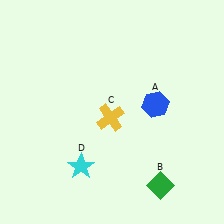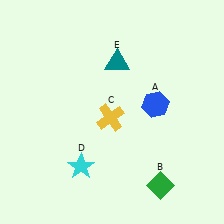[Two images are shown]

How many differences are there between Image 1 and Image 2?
There is 1 difference between the two images.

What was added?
A teal triangle (E) was added in Image 2.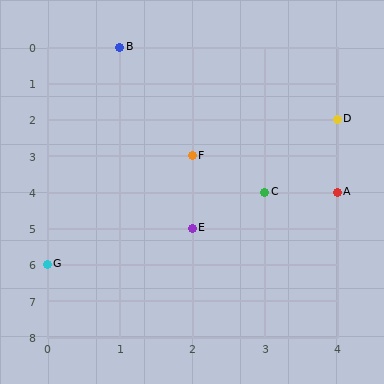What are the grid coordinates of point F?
Point F is at grid coordinates (2, 3).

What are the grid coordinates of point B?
Point B is at grid coordinates (1, 0).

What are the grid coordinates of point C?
Point C is at grid coordinates (3, 4).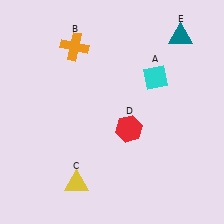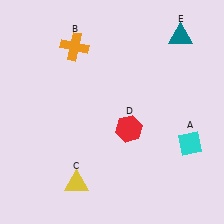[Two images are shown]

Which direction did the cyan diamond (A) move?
The cyan diamond (A) moved down.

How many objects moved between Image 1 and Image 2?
1 object moved between the two images.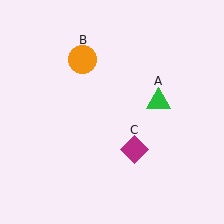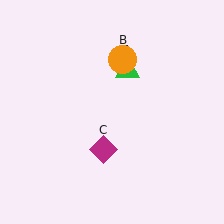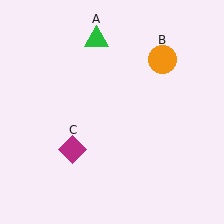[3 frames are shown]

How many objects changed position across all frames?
3 objects changed position: green triangle (object A), orange circle (object B), magenta diamond (object C).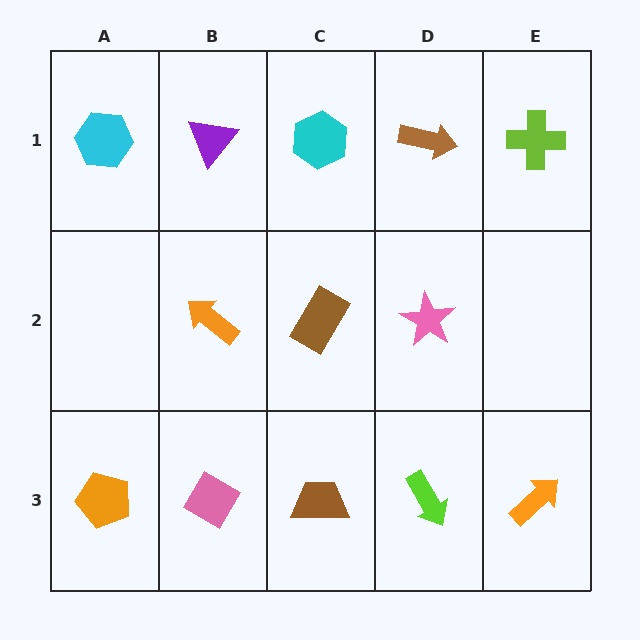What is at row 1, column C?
A cyan hexagon.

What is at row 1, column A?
A cyan hexagon.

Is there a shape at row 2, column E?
No, that cell is empty.